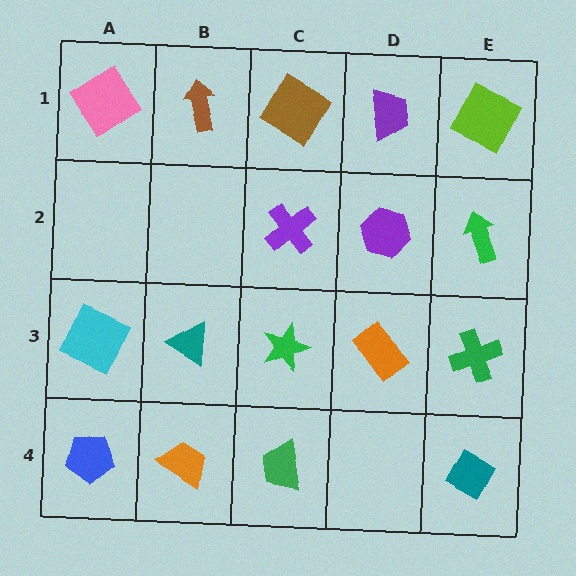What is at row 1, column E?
A lime square.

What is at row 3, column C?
A green star.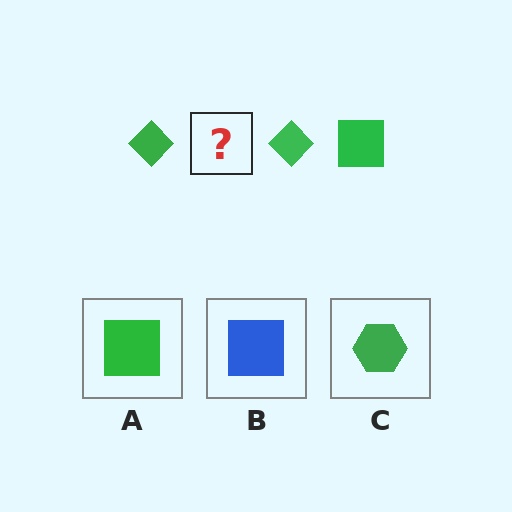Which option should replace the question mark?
Option A.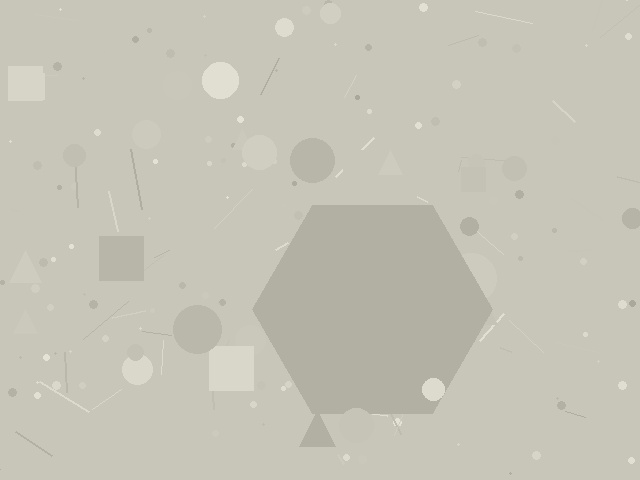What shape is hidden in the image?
A hexagon is hidden in the image.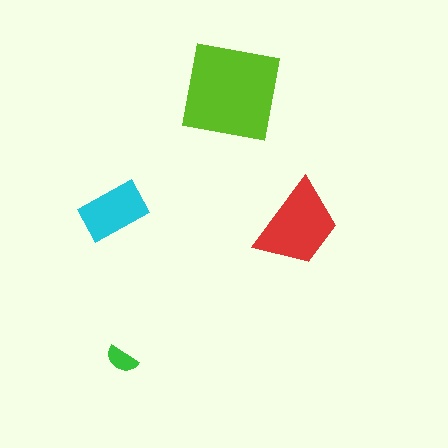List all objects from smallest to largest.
The green semicircle, the cyan rectangle, the red trapezoid, the lime square.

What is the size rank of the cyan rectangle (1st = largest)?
3rd.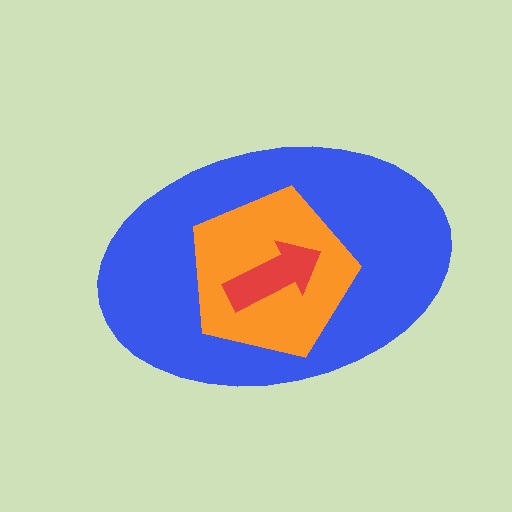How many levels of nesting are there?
3.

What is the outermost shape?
The blue ellipse.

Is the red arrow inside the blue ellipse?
Yes.